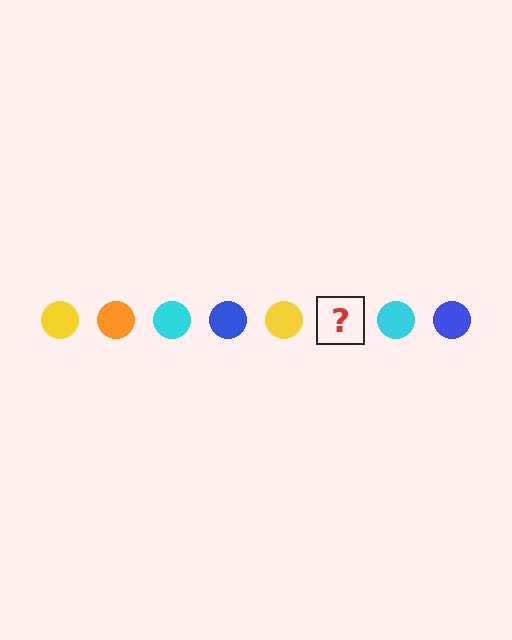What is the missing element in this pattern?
The missing element is an orange circle.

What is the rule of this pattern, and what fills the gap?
The rule is that the pattern cycles through yellow, orange, cyan, blue circles. The gap should be filled with an orange circle.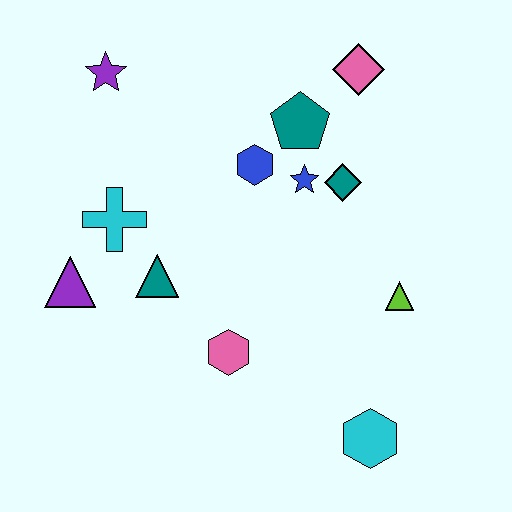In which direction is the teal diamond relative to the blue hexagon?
The teal diamond is to the right of the blue hexagon.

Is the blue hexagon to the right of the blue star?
No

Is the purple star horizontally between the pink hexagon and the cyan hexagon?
No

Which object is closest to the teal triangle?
The cyan cross is closest to the teal triangle.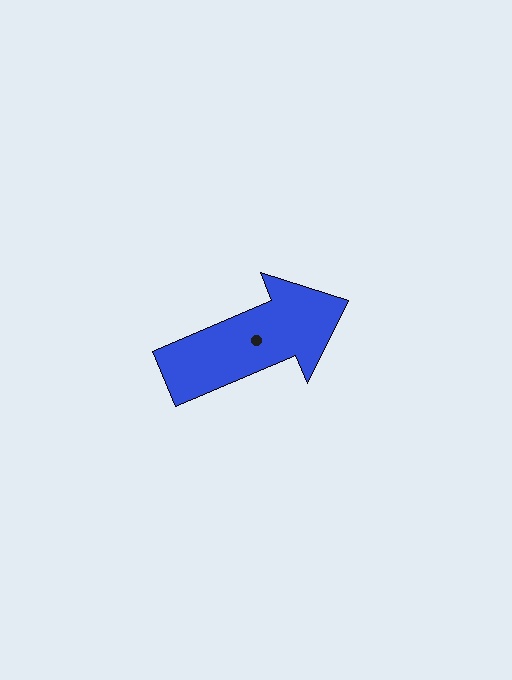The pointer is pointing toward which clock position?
Roughly 2 o'clock.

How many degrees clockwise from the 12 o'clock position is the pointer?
Approximately 67 degrees.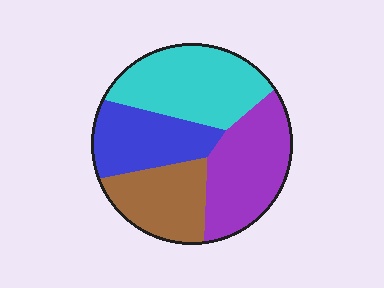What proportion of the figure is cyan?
Cyan takes up between a quarter and a half of the figure.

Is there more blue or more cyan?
Cyan.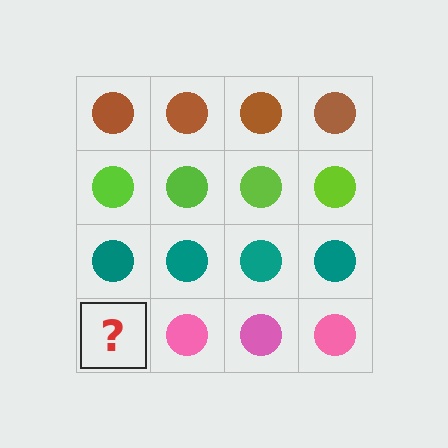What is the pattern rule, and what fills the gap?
The rule is that each row has a consistent color. The gap should be filled with a pink circle.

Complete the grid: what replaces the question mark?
The question mark should be replaced with a pink circle.